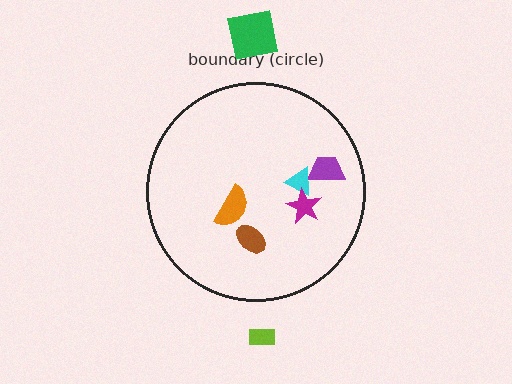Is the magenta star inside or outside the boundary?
Inside.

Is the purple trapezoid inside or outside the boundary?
Inside.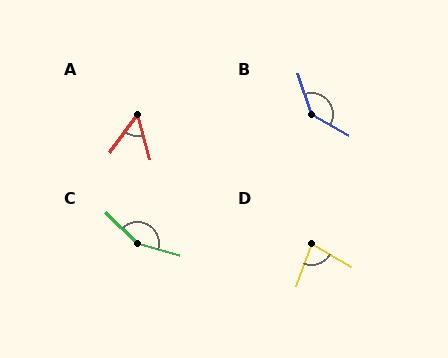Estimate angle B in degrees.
Approximately 138 degrees.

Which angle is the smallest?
A, at approximately 50 degrees.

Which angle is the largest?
C, at approximately 151 degrees.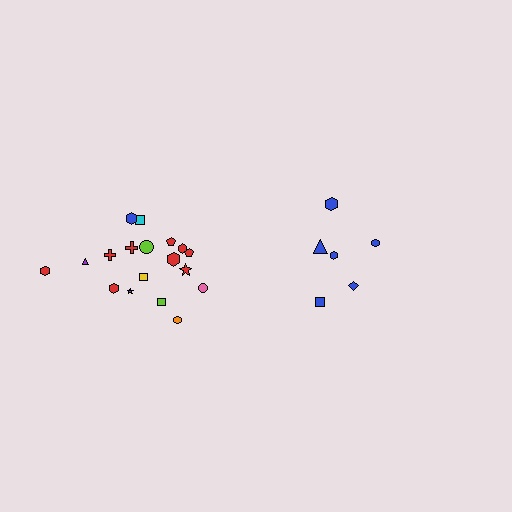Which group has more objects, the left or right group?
The left group.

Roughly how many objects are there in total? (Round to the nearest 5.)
Roughly 25 objects in total.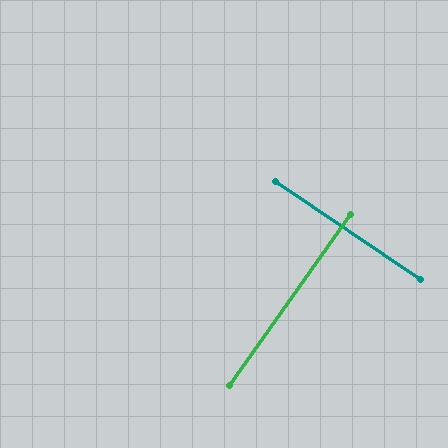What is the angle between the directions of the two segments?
Approximately 89 degrees.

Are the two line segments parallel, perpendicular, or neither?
Perpendicular — they meet at approximately 89°.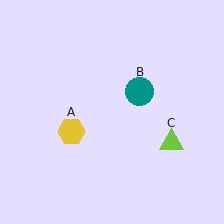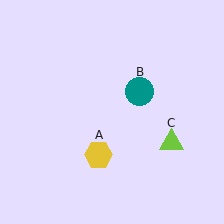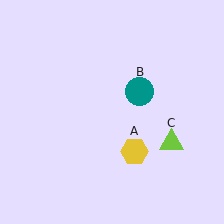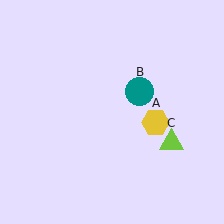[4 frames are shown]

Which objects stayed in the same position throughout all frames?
Teal circle (object B) and lime triangle (object C) remained stationary.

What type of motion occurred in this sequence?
The yellow hexagon (object A) rotated counterclockwise around the center of the scene.